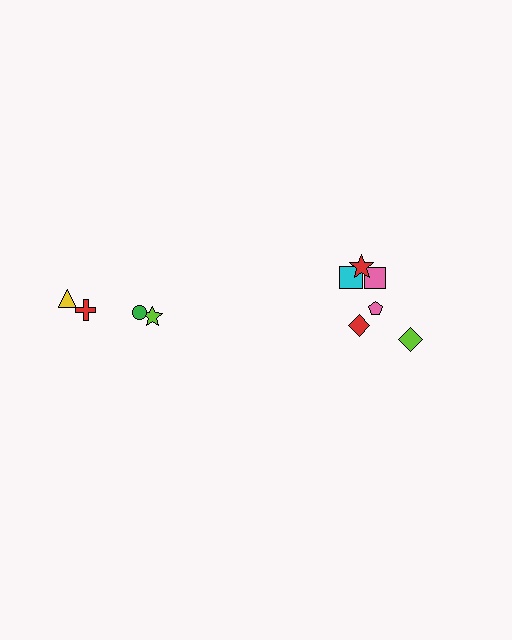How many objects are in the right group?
There are 6 objects.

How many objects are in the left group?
There are 4 objects.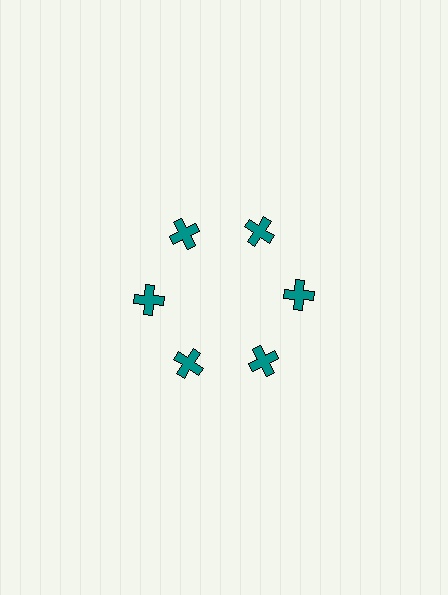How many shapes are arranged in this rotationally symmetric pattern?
There are 6 shapes, arranged in 6 groups of 1.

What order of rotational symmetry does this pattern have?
This pattern has 6-fold rotational symmetry.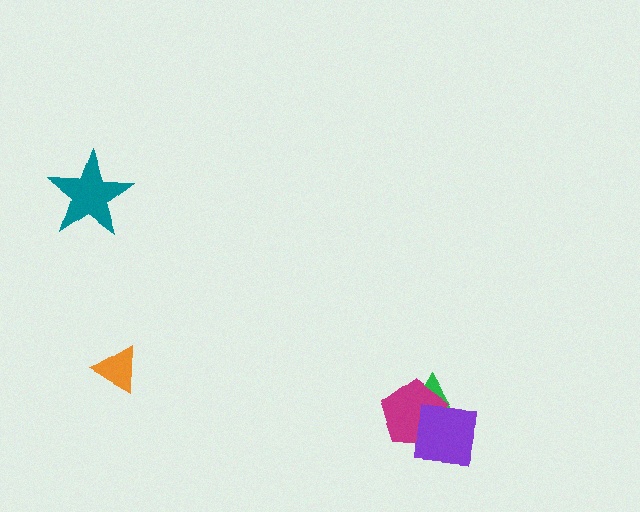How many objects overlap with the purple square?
2 objects overlap with the purple square.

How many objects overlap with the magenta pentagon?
2 objects overlap with the magenta pentagon.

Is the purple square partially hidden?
No, no other shape covers it.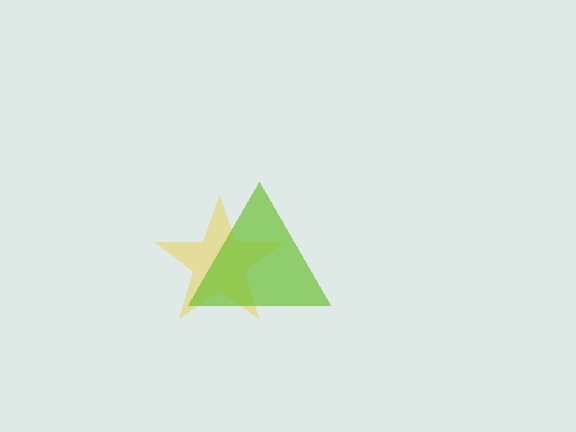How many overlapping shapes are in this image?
There are 2 overlapping shapes in the image.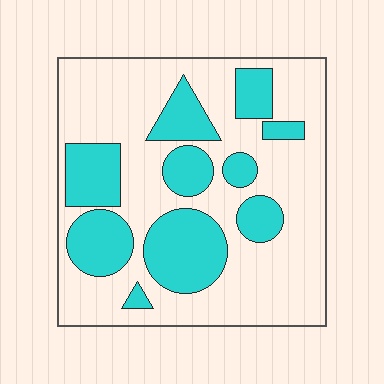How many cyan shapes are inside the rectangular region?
10.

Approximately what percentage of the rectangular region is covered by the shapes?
Approximately 35%.